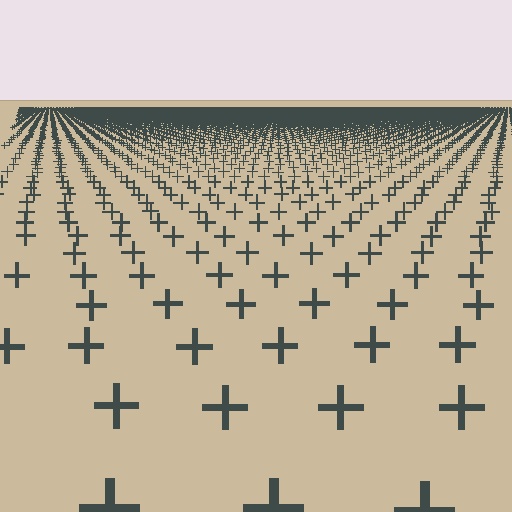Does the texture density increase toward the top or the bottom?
Density increases toward the top.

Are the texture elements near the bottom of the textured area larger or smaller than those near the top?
Larger. Near the bottom, elements are closer to the viewer and appear at a bigger on-screen size.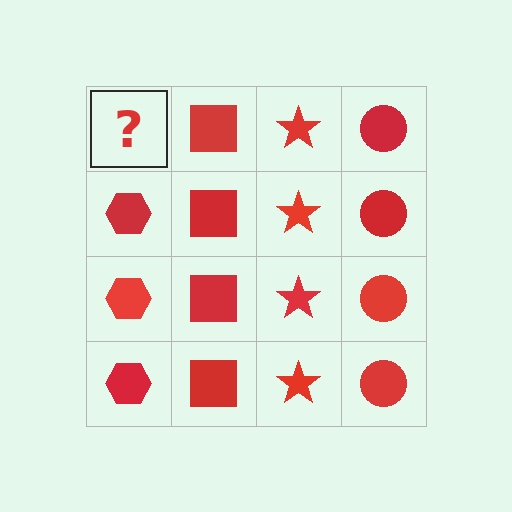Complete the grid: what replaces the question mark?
The question mark should be replaced with a red hexagon.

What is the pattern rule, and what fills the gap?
The rule is that each column has a consistent shape. The gap should be filled with a red hexagon.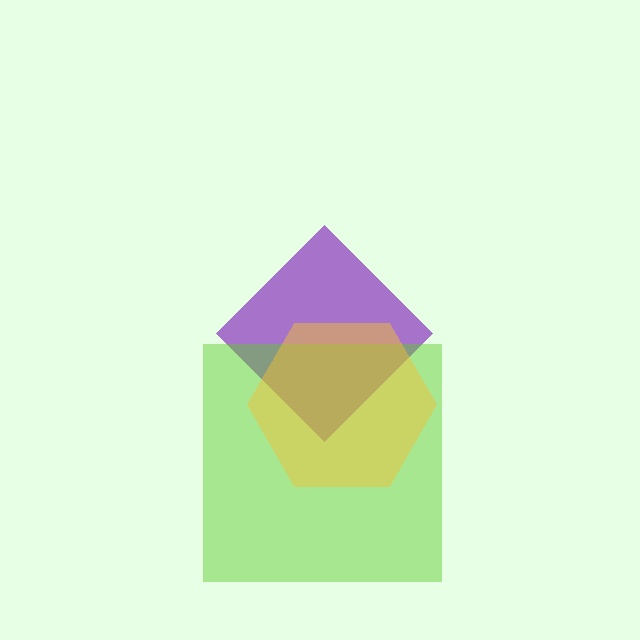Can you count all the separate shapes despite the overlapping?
Yes, there are 3 separate shapes.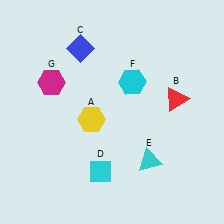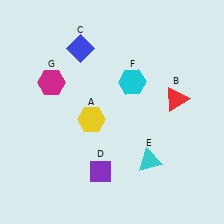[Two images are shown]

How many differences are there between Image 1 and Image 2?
There is 1 difference between the two images.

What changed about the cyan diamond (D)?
In Image 1, D is cyan. In Image 2, it changed to purple.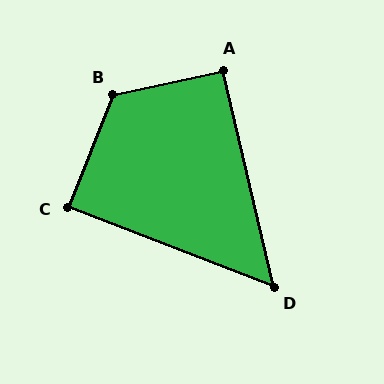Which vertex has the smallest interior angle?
D, at approximately 56 degrees.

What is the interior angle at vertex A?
Approximately 91 degrees (approximately right).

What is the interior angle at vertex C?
Approximately 89 degrees (approximately right).